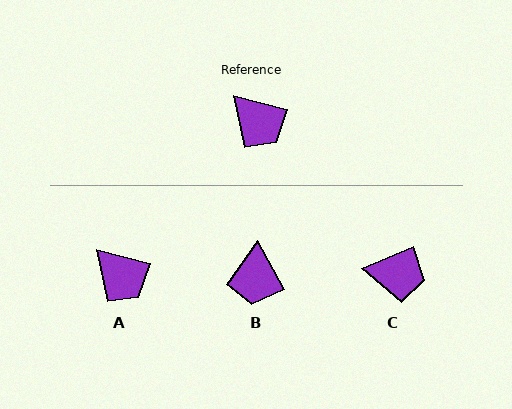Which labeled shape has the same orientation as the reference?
A.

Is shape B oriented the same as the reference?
No, it is off by about 47 degrees.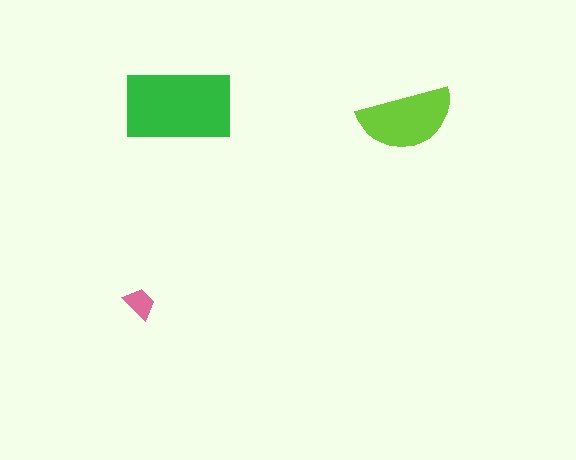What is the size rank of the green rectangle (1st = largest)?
1st.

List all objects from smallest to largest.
The pink trapezoid, the lime semicircle, the green rectangle.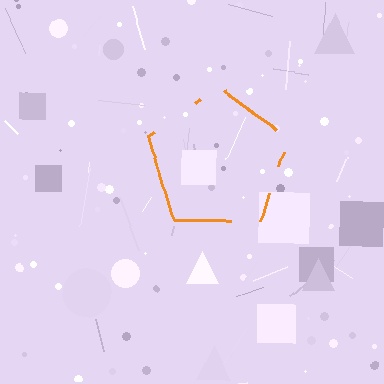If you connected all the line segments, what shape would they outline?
They would outline a pentagon.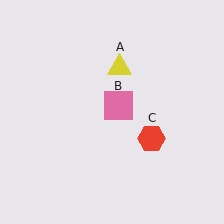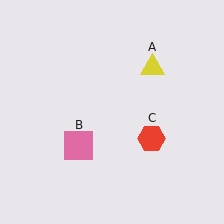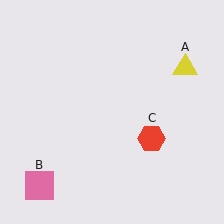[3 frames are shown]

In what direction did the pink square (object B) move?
The pink square (object B) moved down and to the left.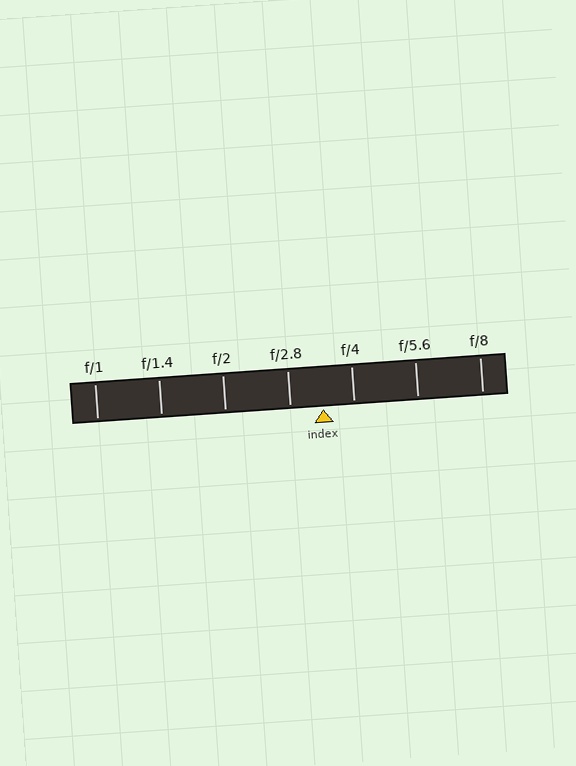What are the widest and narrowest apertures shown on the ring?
The widest aperture shown is f/1 and the narrowest is f/8.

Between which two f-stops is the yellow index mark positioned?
The index mark is between f/2.8 and f/4.